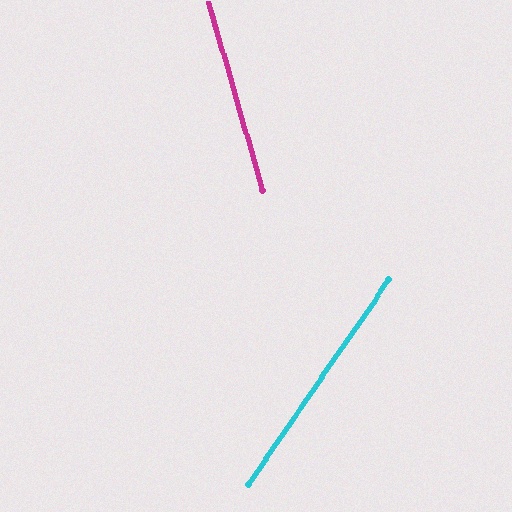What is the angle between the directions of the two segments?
Approximately 50 degrees.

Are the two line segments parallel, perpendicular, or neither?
Neither parallel nor perpendicular — they differ by about 50°.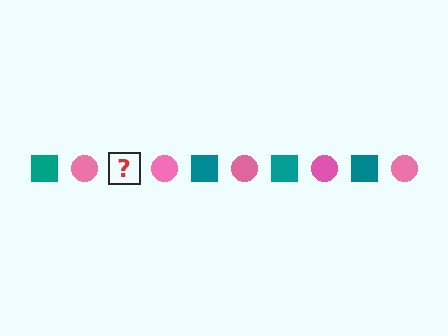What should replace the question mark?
The question mark should be replaced with a teal square.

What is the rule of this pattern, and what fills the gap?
The rule is that the pattern alternates between teal square and pink circle. The gap should be filled with a teal square.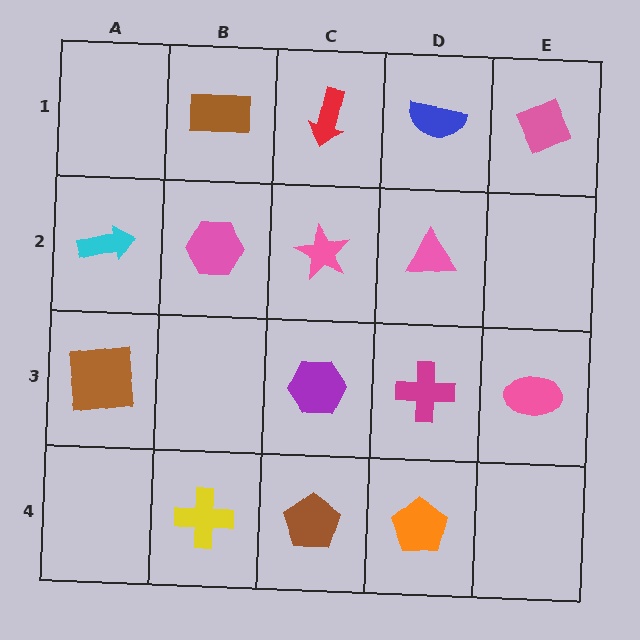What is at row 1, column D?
A blue semicircle.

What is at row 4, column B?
A yellow cross.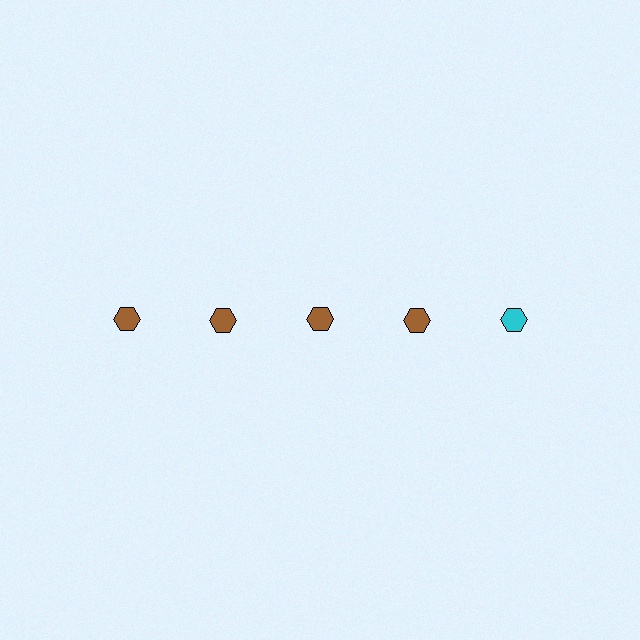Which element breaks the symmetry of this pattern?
The cyan hexagon in the top row, rightmost column breaks the symmetry. All other shapes are brown hexagons.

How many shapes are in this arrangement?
There are 5 shapes arranged in a grid pattern.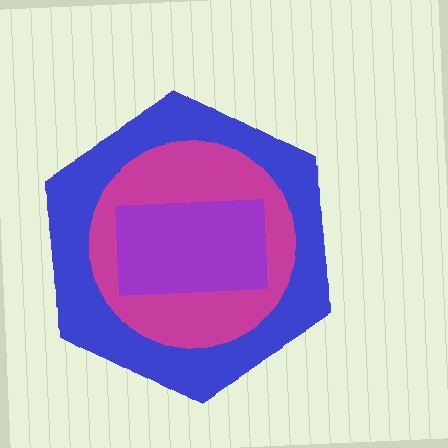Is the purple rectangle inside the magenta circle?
Yes.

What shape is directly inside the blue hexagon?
The magenta circle.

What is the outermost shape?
The blue hexagon.